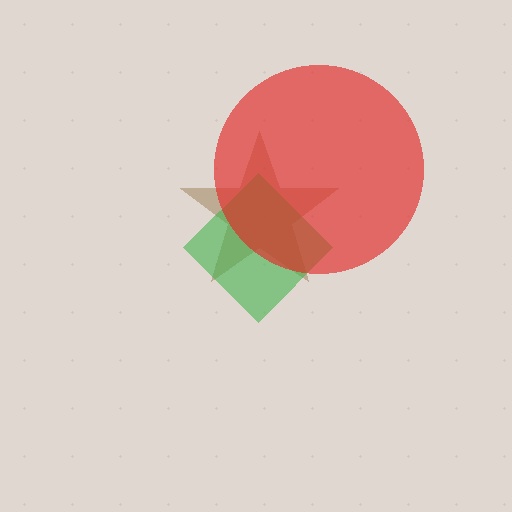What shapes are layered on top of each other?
The layered shapes are: a brown star, a green diamond, a red circle.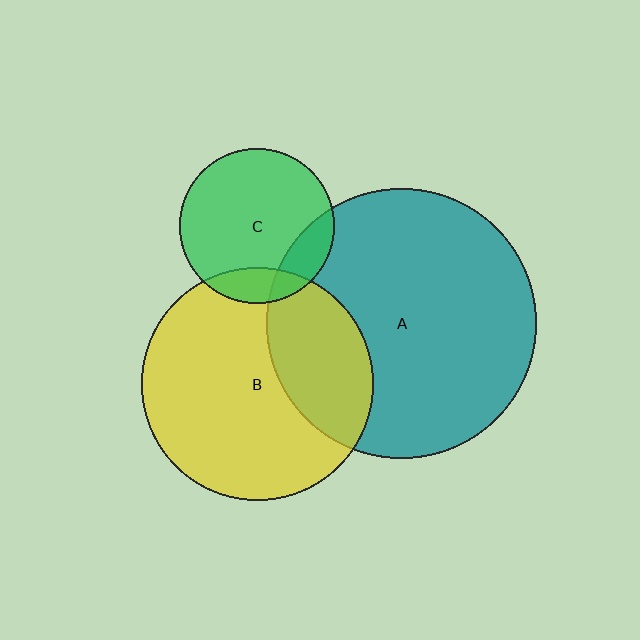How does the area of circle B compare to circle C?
Approximately 2.3 times.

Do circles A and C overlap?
Yes.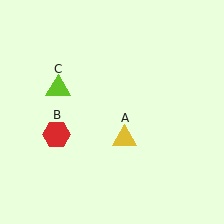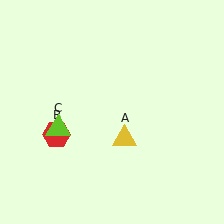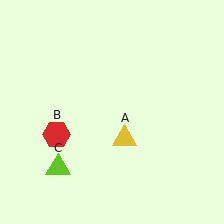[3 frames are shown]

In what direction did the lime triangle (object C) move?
The lime triangle (object C) moved down.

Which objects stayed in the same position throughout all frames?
Yellow triangle (object A) and red hexagon (object B) remained stationary.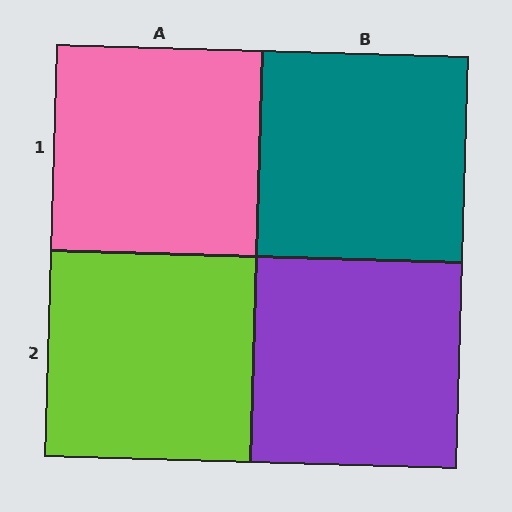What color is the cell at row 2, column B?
Purple.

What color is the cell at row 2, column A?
Lime.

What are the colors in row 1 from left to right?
Pink, teal.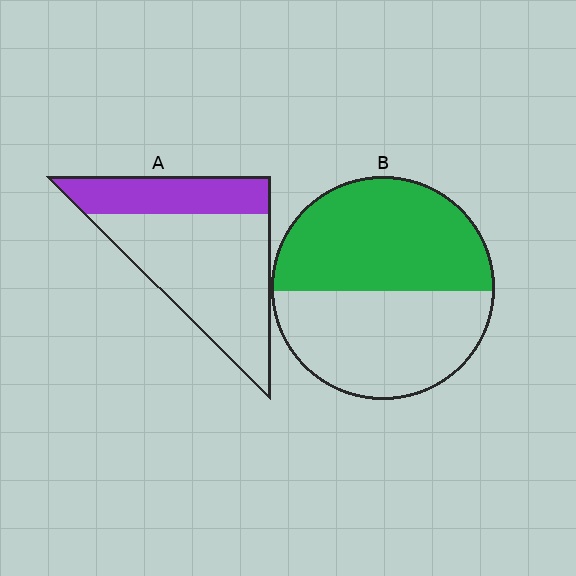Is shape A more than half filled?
No.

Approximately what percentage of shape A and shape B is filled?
A is approximately 30% and B is approximately 50%.